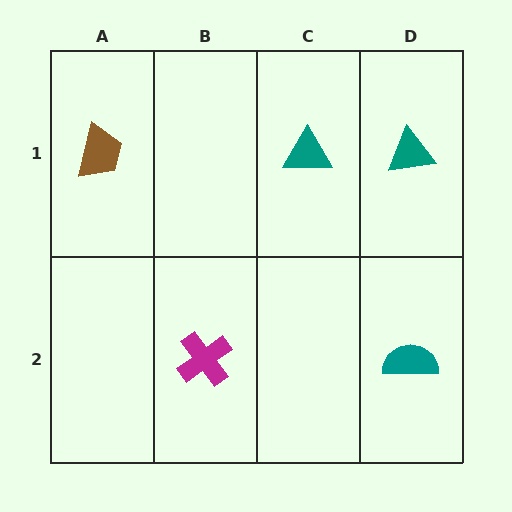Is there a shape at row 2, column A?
No, that cell is empty.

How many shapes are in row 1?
3 shapes.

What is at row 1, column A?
A brown trapezoid.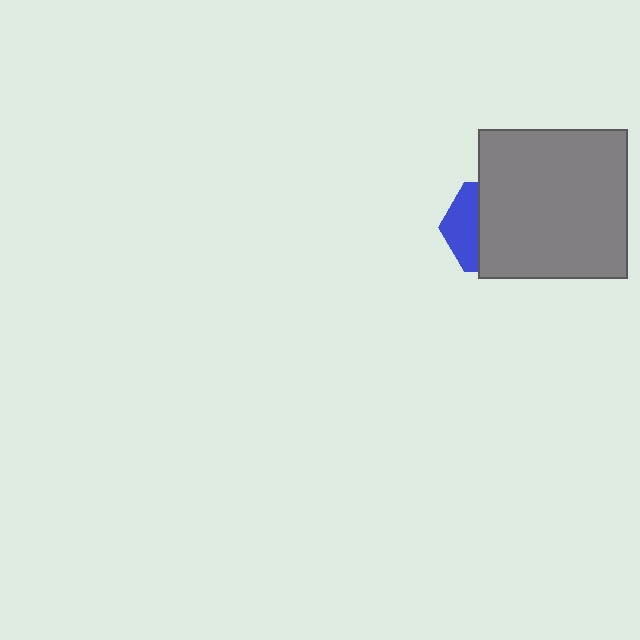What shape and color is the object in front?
The object in front is a gray square.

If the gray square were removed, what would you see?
You would see the complete blue hexagon.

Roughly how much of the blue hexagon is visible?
A small part of it is visible (roughly 34%).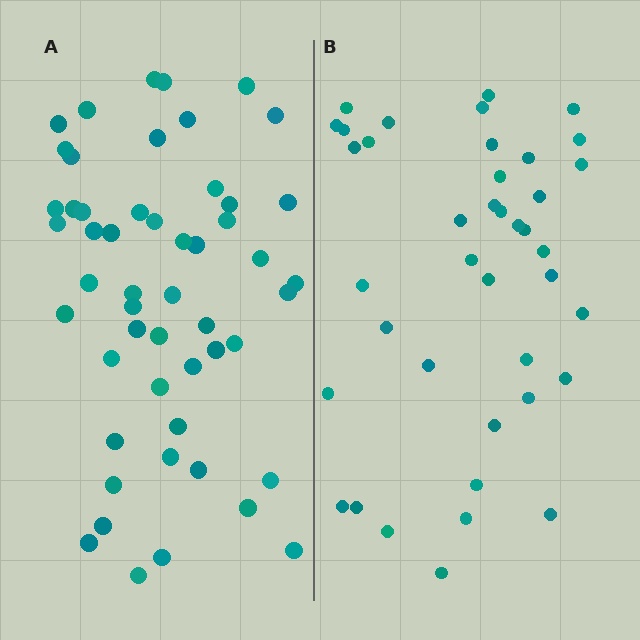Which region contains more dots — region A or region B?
Region A (the left region) has more dots.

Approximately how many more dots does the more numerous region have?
Region A has roughly 12 or so more dots than region B.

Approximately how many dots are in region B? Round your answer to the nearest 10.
About 40 dots.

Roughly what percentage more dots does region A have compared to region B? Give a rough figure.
About 30% more.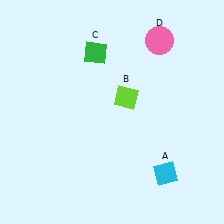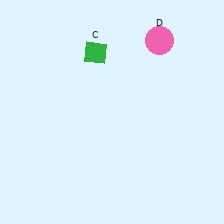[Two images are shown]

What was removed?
The lime diamond (B), the cyan diamond (A) were removed in Image 2.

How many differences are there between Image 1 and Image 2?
There are 2 differences between the two images.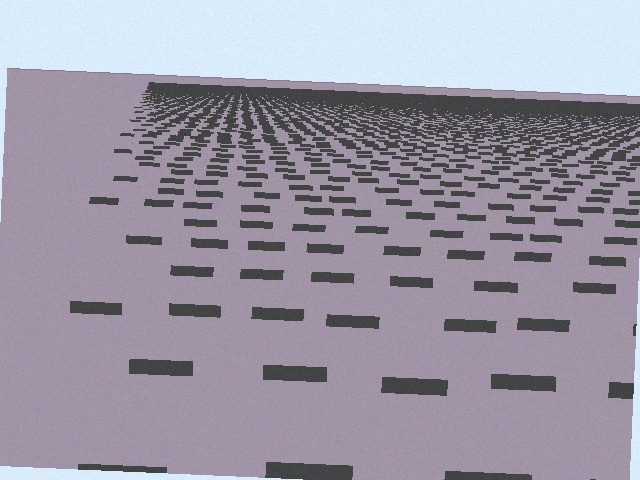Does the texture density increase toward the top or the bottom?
Density increases toward the top.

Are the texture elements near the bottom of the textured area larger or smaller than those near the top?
Larger. Near the bottom, elements are closer to the viewer and appear at a bigger on-screen size.